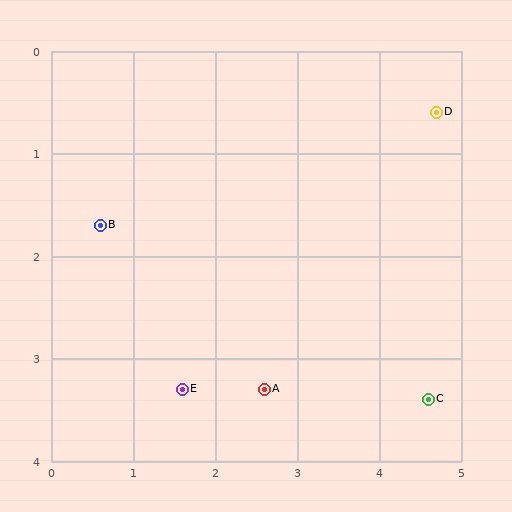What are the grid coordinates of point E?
Point E is at approximately (1.6, 3.3).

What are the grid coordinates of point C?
Point C is at approximately (4.6, 3.4).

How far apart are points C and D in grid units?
Points C and D are about 2.8 grid units apart.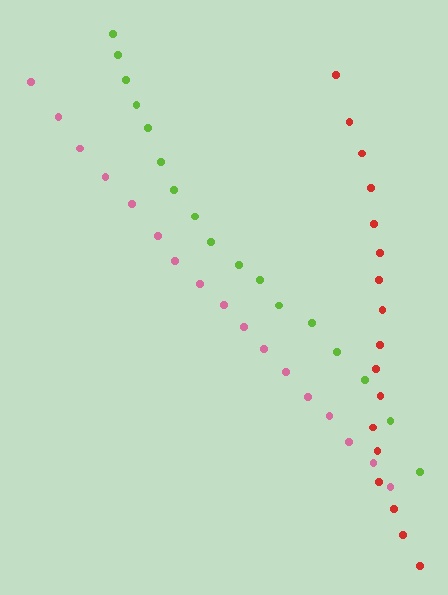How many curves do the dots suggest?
There are 3 distinct paths.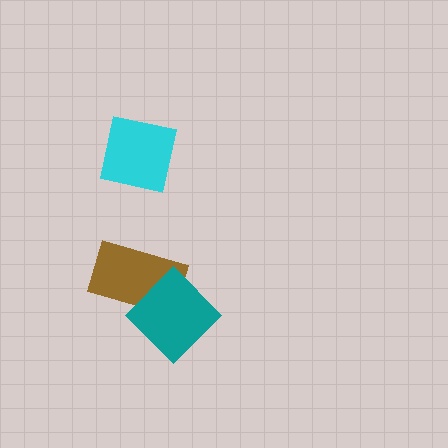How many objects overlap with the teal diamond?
1 object overlaps with the teal diamond.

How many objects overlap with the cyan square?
0 objects overlap with the cyan square.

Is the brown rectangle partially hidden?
Yes, it is partially covered by another shape.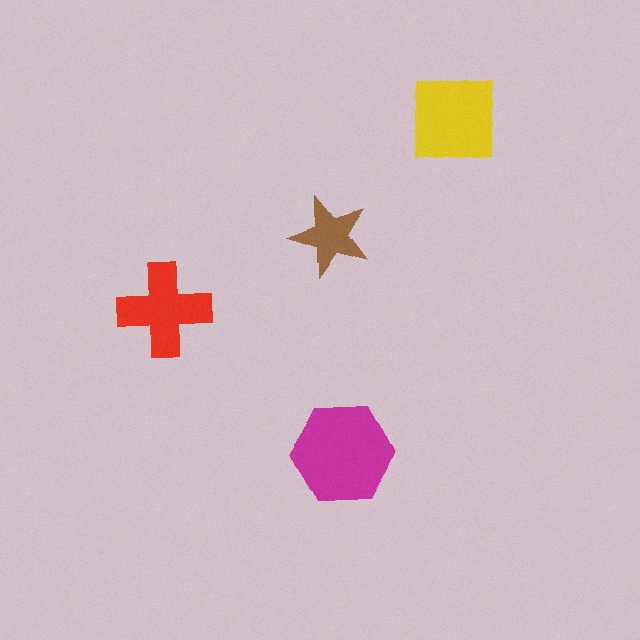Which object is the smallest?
The brown star.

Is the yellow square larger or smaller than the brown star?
Larger.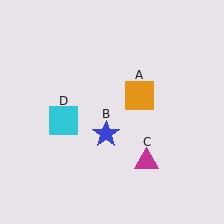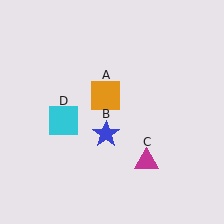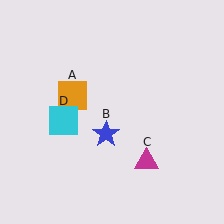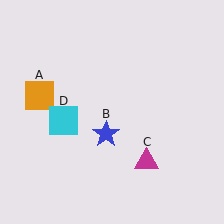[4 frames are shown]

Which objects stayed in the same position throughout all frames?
Blue star (object B) and magenta triangle (object C) and cyan square (object D) remained stationary.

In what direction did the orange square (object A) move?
The orange square (object A) moved left.